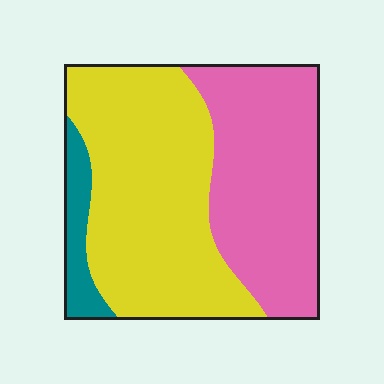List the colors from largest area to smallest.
From largest to smallest: yellow, pink, teal.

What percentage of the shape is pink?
Pink takes up about two fifths (2/5) of the shape.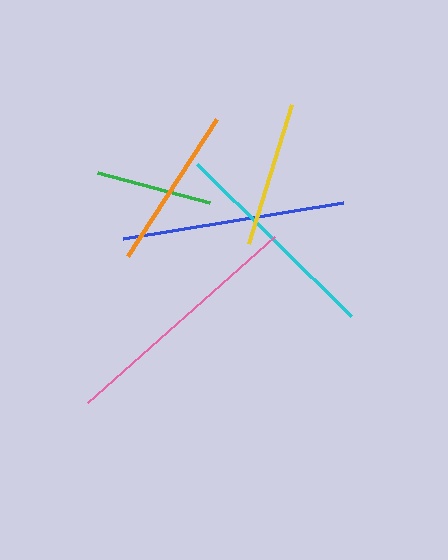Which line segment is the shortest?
The green line is the shortest at approximately 117 pixels.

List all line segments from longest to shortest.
From longest to shortest: pink, blue, cyan, orange, yellow, green.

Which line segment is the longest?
The pink line is the longest at approximately 250 pixels.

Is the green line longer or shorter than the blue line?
The blue line is longer than the green line.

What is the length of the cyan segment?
The cyan segment is approximately 217 pixels long.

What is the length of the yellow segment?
The yellow segment is approximately 145 pixels long.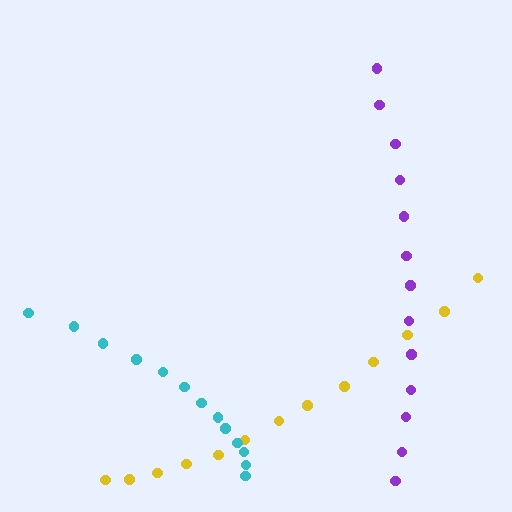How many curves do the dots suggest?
There are 3 distinct paths.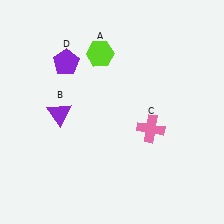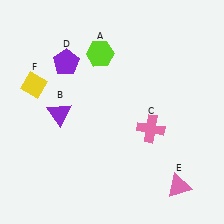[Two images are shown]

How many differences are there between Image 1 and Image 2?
There are 2 differences between the two images.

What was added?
A pink triangle (E), a yellow diamond (F) were added in Image 2.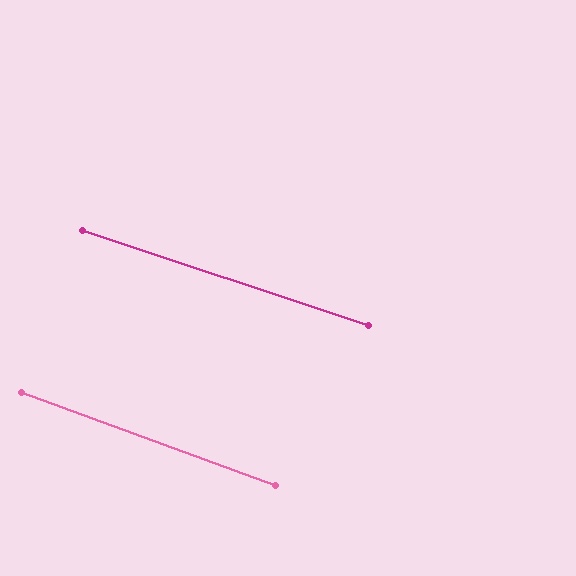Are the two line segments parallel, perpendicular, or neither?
Parallel — their directions differ by only 1.9°.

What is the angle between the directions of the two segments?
Approximately 2 degrees.